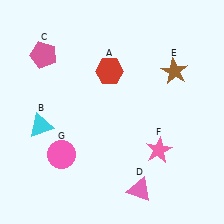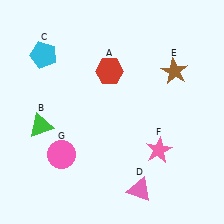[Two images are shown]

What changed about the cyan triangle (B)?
In Image 1, B is cyan. In Image 2, it changed to green.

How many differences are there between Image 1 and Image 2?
There are 2 differences between the two images.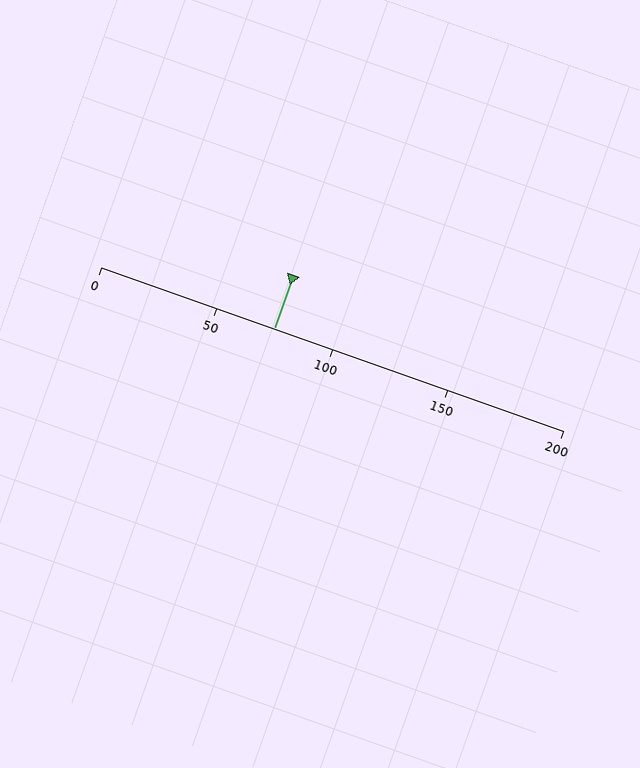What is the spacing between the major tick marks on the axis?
The major ticks are spaced 50 apart.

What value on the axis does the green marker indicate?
The marker indicates approximately 75.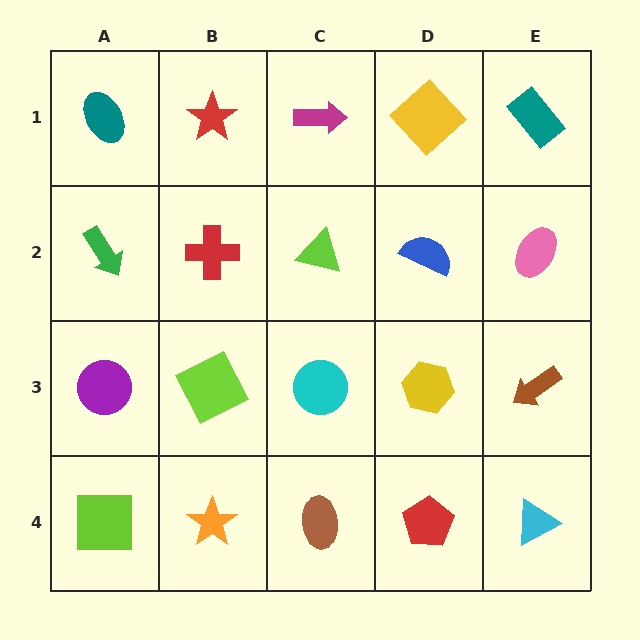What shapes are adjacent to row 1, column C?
A lime triangle (row 2, column C), a red star (row 1, column B), a yellow diamond (row 1, column D).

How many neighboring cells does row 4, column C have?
3.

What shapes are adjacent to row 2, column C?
A magenta arrow (row 1, column C), a cyan circle (row 3, column C), a red cross (row 2, column B), a blue semicircle (row 2, column D).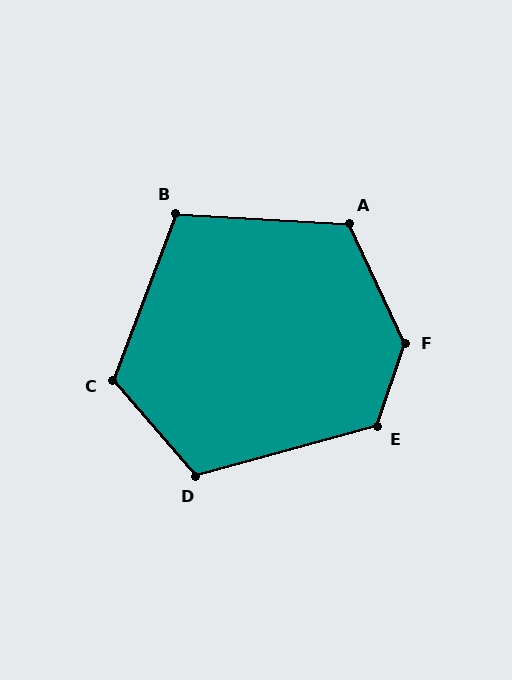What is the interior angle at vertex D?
Approximately 116 degrees (obtuse).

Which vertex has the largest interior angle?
F, at approximately 137 degrees.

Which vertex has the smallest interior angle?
B, at approximately 108 degrees.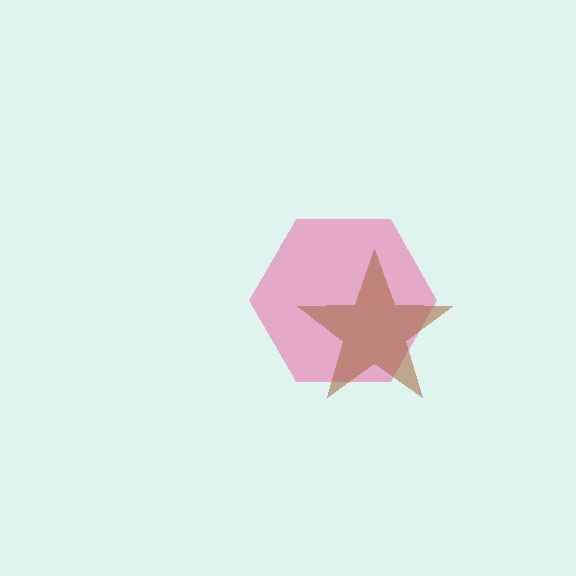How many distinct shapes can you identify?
There are 2 distinct shapes: a pink hexagon, a brown star.